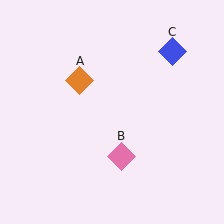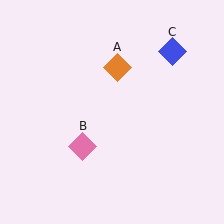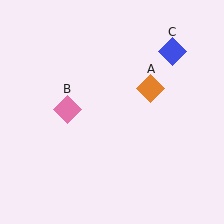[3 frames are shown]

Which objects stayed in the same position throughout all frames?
Blue diamond (object C) remained stationary.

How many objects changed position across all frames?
2 objects changed position: orange diamond (object A), pink diamond (object B).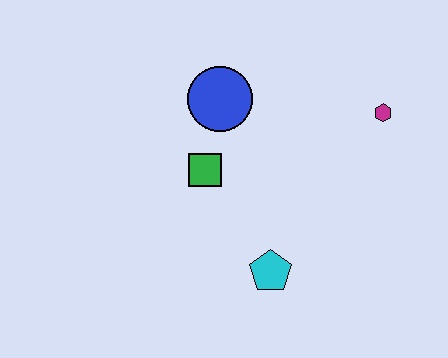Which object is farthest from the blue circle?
The cyan pentagon is farthest from the blue circle.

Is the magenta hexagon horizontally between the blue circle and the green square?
No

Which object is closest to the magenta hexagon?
The blue circle is closest to the magenta hexagon.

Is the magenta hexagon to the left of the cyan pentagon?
No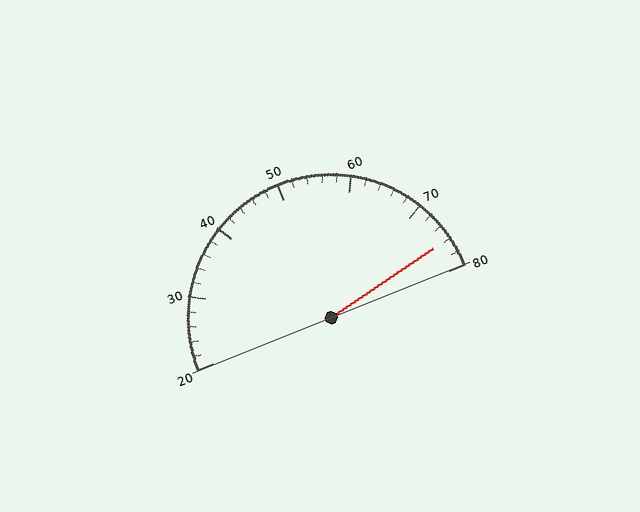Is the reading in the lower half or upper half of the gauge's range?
The reading is in the upper half of the range (20 to 80).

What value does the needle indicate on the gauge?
The needle indicates approximately 76.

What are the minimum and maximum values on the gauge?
The gauge ranges from 20 to 80.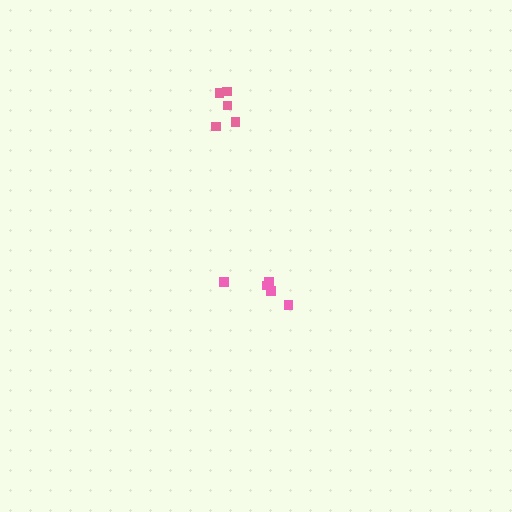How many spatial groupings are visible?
There are 2 spatial groupings.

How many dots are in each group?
Group 1: 5 dots, Group 2: 5 dots (10 total).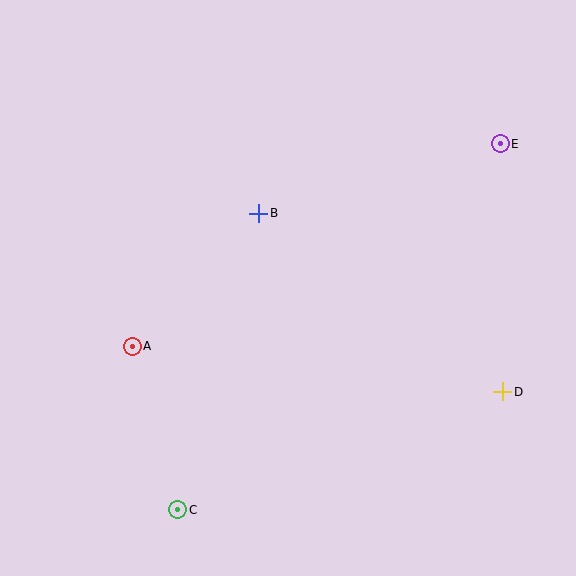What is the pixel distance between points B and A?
The distance between B and A is 184 pixels.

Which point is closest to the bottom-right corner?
Point D is closest to the bottom-right corner.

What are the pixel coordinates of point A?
Point A is at (132, 346).